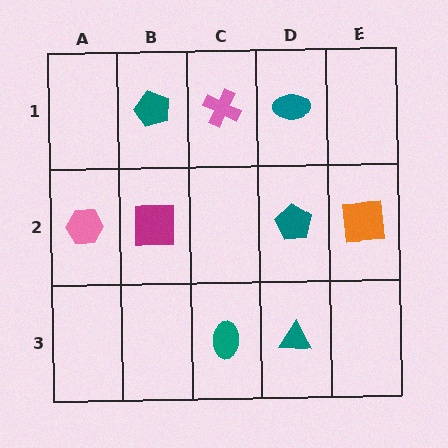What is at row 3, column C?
A teal ellipse.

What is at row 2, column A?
A pink hexagon.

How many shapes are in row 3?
2 shapes.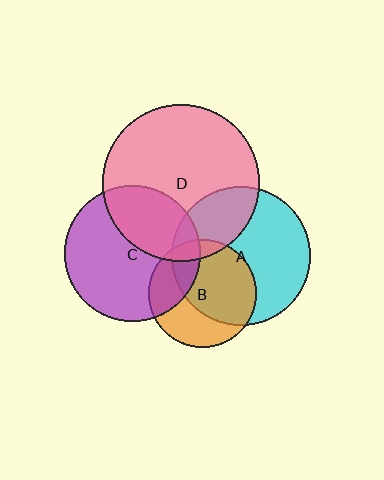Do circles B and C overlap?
Yes.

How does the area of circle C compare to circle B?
Approximately 1.6 times.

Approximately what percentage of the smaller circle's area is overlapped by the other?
Approximately 30%.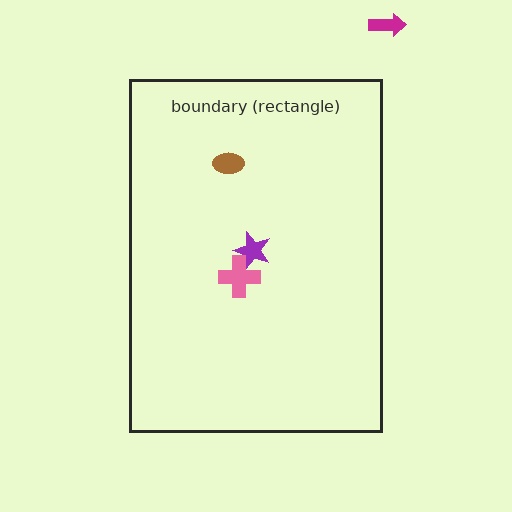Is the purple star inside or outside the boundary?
Inside.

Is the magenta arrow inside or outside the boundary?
Outside.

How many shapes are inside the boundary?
3 inside, 1 outside.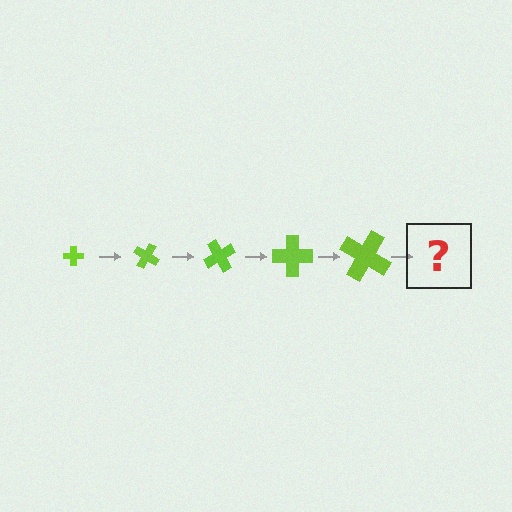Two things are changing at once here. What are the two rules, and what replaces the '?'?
The two rules are that the cross grows larger each step and it rotates 30 degrees each step. The '?' should be a cross, larger than the previous one and rotated 150 degrees from the start.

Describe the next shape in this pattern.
It should be a cross, larger than the previous one and rotated 150 degrees from the start.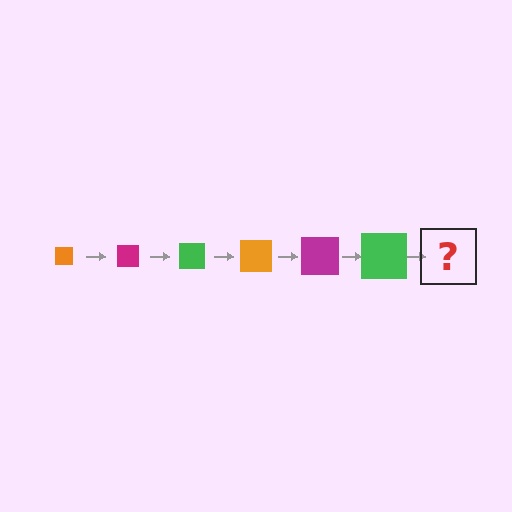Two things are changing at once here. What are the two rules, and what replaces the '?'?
The two rules are that the square grows larger each step and the color cycles through orange, magenta, and green. The '?' should be an orange square, larger than the previous one.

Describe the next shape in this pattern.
It should be an orange square, larger than the previous one.